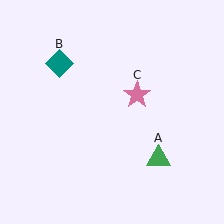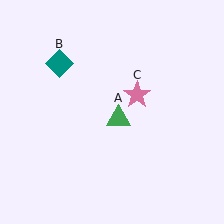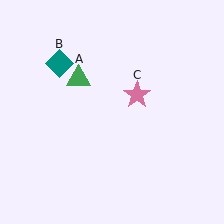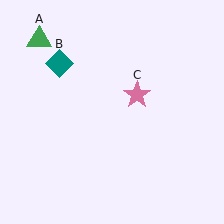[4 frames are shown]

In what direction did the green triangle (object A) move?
The green triangle (object A) moved up and to the left.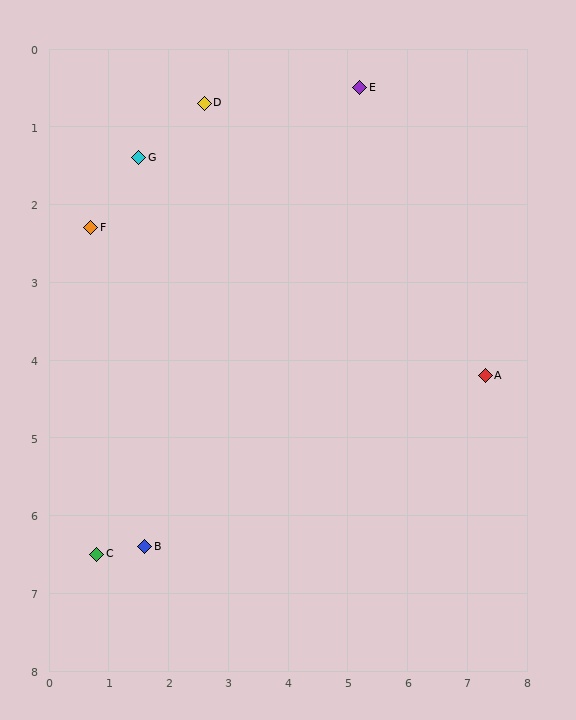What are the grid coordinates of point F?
Point F is at approximately (0.7, 2.3).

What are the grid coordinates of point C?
Point C is at approximately (0.8, 6.5).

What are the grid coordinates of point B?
Point B is at approximately (1.6, 6.4).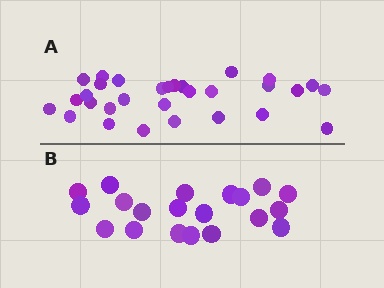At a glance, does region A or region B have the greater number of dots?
Region A (the top region) has more dots.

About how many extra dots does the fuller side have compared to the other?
Region A has roughly 10 or so more dots than region B.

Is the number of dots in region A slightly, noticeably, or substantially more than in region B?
Region A has substantially more. The ratio is roughly 1.5 to 1.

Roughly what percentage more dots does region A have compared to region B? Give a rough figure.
About 50% more.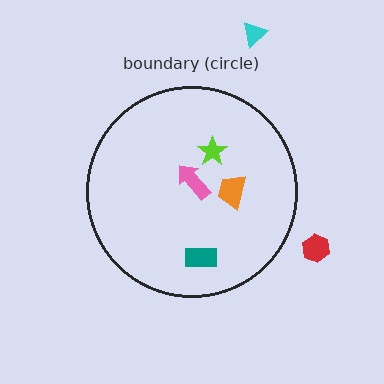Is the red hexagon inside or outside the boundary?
Outside.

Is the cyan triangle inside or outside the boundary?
Outside.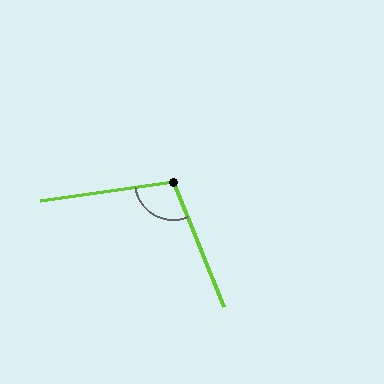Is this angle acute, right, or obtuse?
It is obtuse.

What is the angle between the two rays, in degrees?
Approximately 104 degrees.